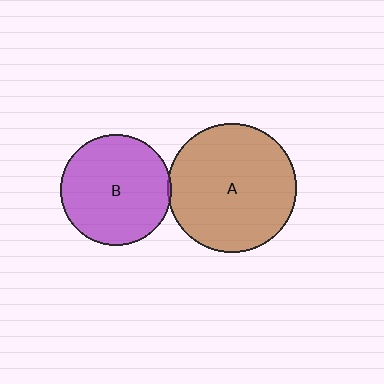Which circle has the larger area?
Circle A (brown).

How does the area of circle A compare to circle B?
Approximately 1.3 times.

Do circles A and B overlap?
Yes.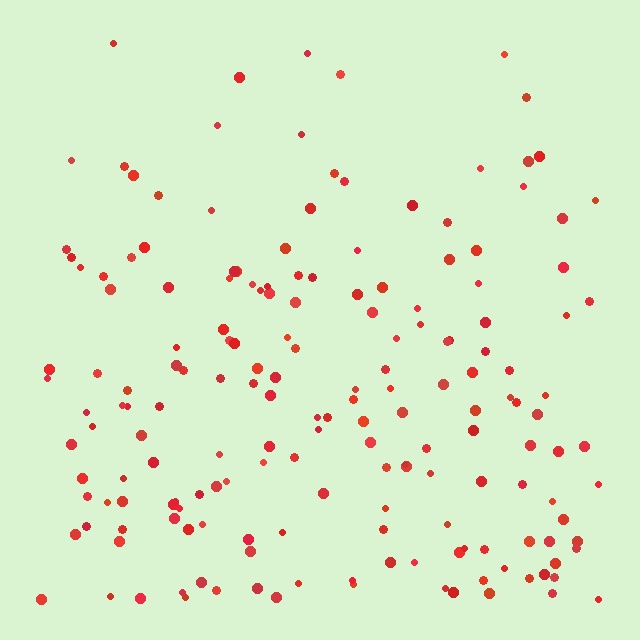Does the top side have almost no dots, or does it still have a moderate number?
Still a moderate number, just noticeably fewer than the bottom.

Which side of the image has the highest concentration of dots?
The bottom.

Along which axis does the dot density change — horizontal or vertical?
Vertical.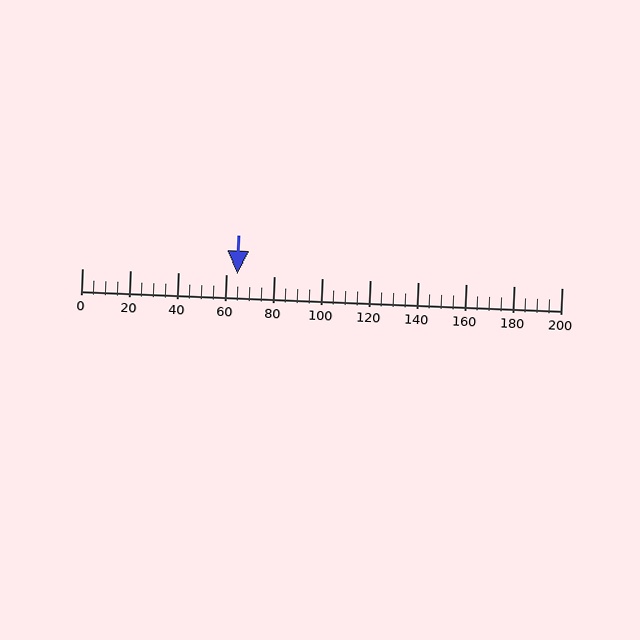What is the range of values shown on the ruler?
The ruler shows values from 0 to 200.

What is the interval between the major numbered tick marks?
The major tick marks are spaced 20 units apart.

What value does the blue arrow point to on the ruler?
The blue arrow points to approximately 65.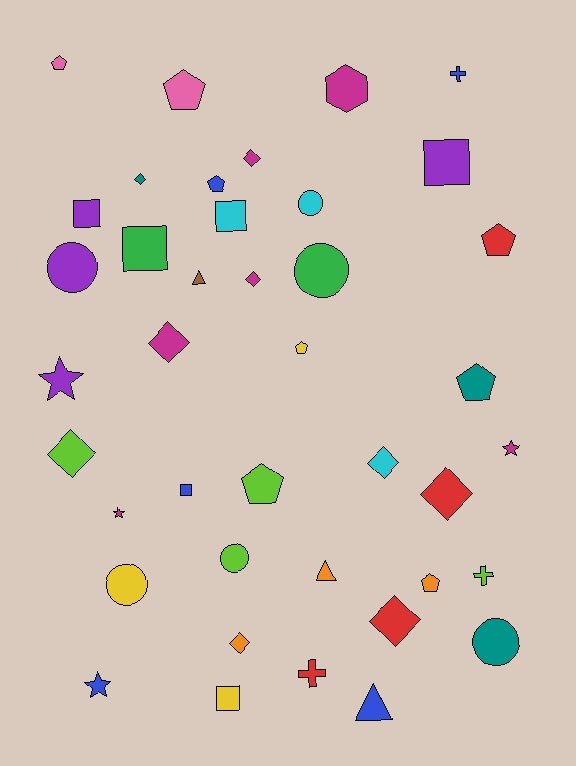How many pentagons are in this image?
There are 8 pentagons.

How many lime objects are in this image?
There are 4 lime objects.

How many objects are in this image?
There are 40 objects.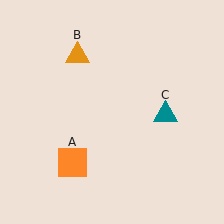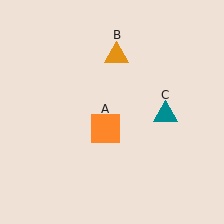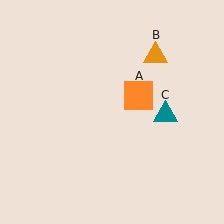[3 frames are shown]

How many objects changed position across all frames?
2 objects changed position: orange square (object A), orange triangle (object B).